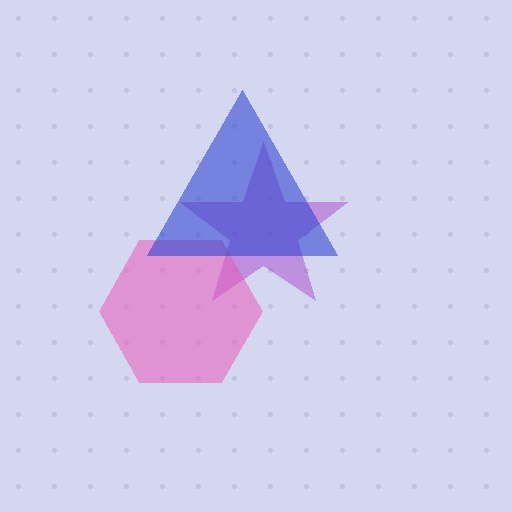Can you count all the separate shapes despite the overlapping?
Yes, there are 3 separate shapes.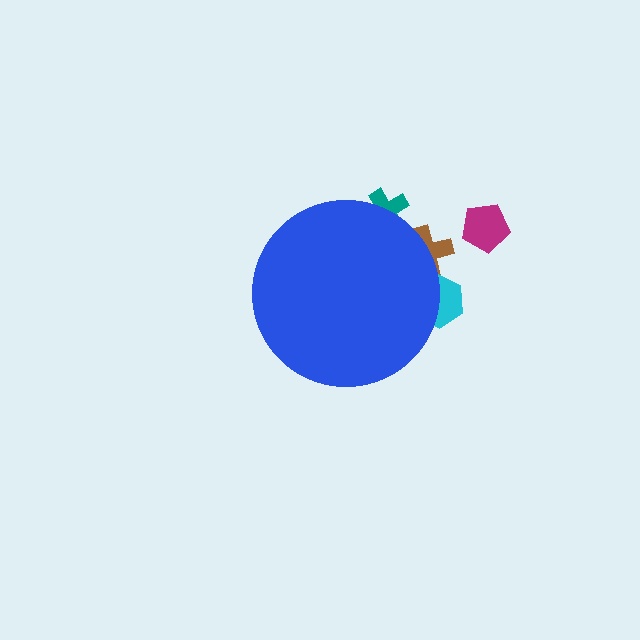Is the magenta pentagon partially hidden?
No, the magenta pentagon is fully visible.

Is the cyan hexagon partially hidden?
Yes, the cyan hexagon is partially hidden behind the blue circle.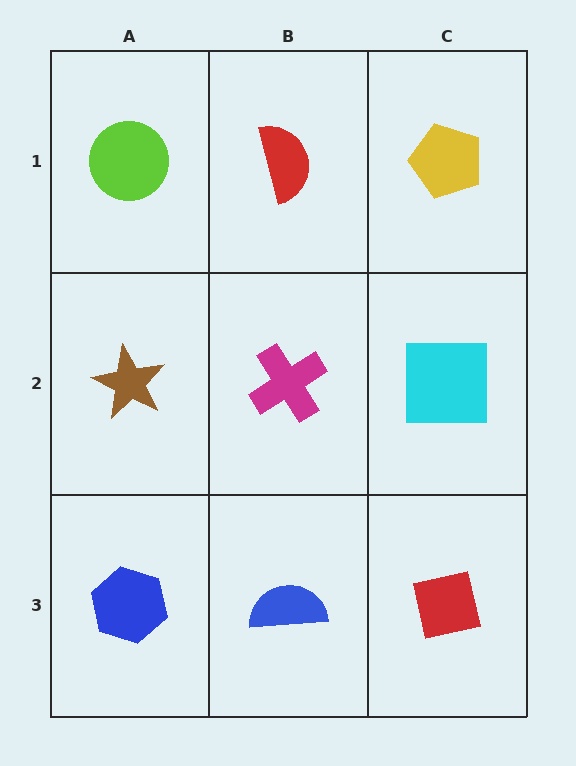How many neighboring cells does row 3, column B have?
3.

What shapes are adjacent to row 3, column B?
A magenta cross (row 2, column B), a blue hexagon (row 3, column A), a red square (row 3, column C).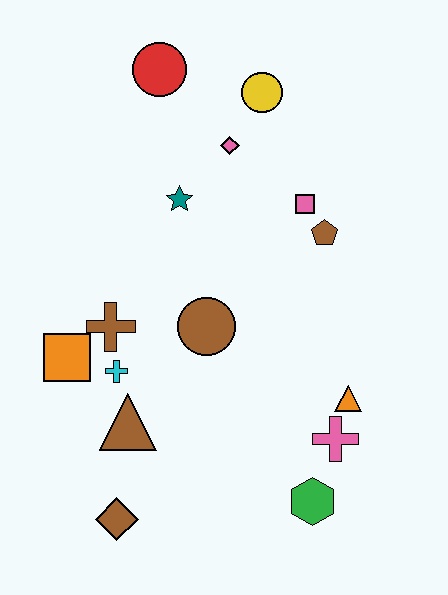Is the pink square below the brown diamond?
No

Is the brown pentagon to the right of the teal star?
Yes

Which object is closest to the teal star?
The pink diamond is closest to the teal star.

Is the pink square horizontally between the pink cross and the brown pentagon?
No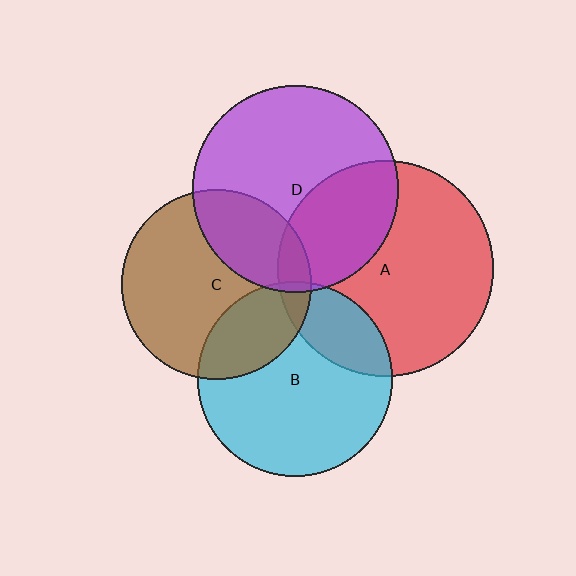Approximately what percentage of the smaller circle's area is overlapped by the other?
Approximately 20%.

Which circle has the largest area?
Circle A (red).